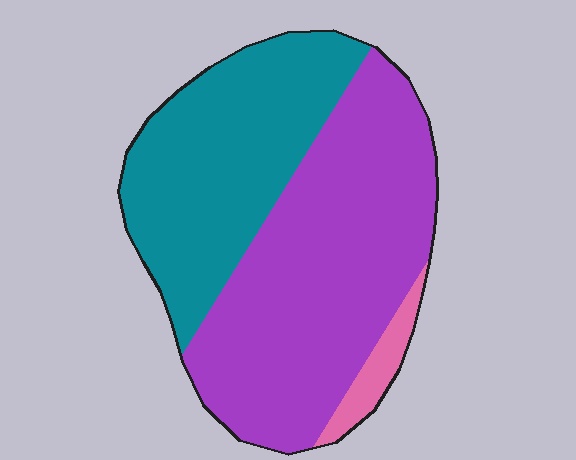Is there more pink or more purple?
Purple.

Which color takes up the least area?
Pink, at roughly 5%.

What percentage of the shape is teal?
Teal takes up about two fifths (2/5) of the shape.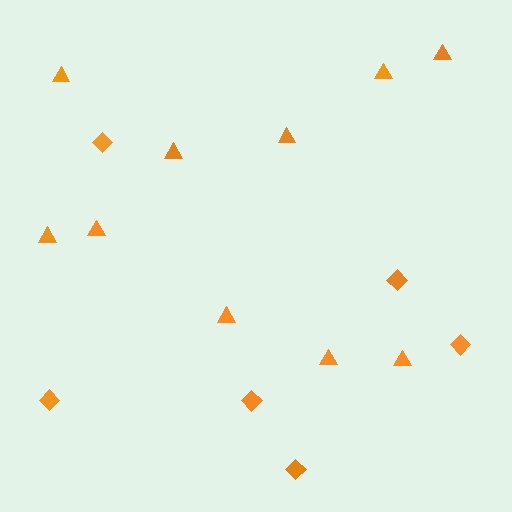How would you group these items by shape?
There are 2 groups: one group of diamonds (6) and one group of triangles (10).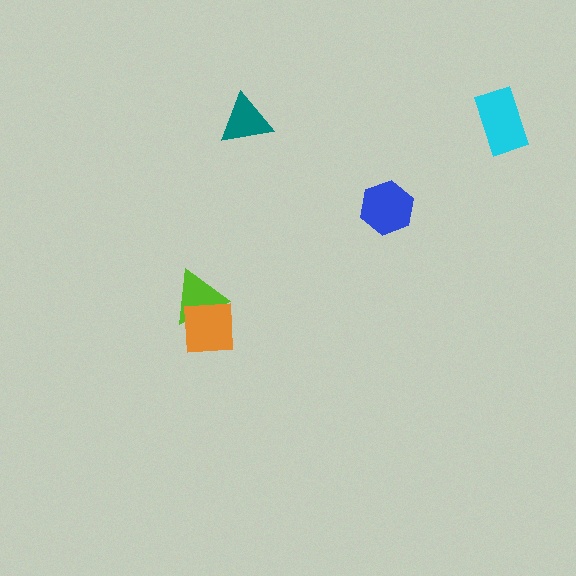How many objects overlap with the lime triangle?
1 object overlaps with the lime triangle.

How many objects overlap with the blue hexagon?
0 objects overlap with the blue hexagon.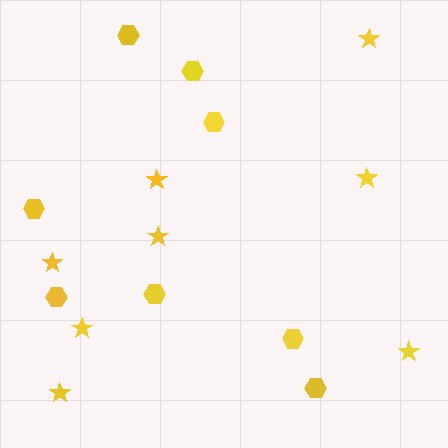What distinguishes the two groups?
There are 2 groups: one group of hexagons (8) and one group of stars (8).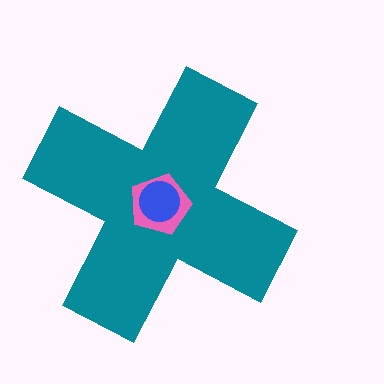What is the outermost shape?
The teal cross.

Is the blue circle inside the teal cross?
Yes.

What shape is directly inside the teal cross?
The pink pentagon.